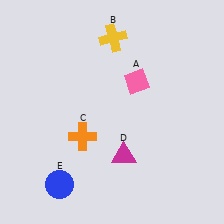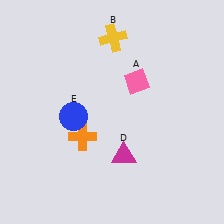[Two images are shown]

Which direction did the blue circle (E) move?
The blue circle (E) moved up.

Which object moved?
The blue circle (E) moved up.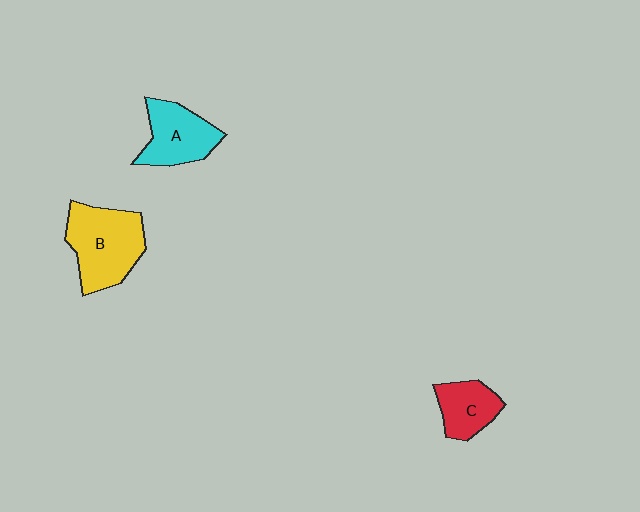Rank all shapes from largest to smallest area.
From largest to smallest: B (yellow), A (cyan), C (red).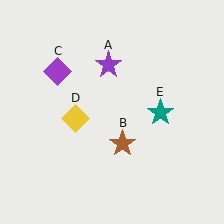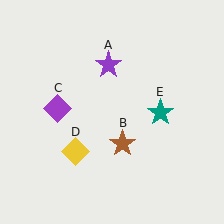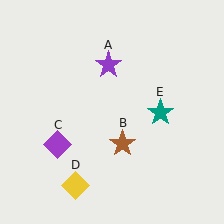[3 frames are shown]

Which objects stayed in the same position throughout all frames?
Purple star (object A) and brown star (object B) and teal star (object E) remained stationary.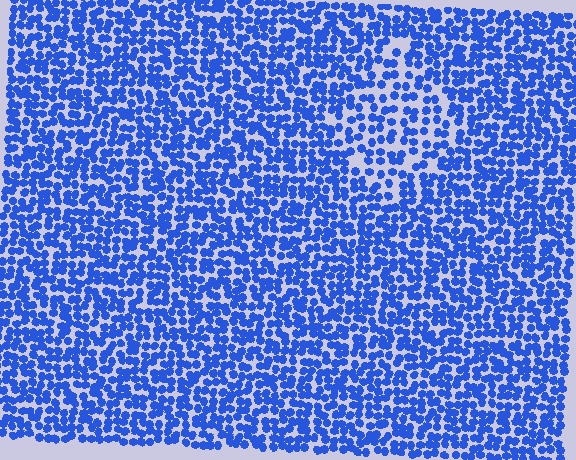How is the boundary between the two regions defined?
The boundary is defined by a change in element density (approximately 1.6x ratio). All elements are the same color, size, and shape.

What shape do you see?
I see a diamond.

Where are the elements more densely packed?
The elements are more densely packed outside the diamond boundary.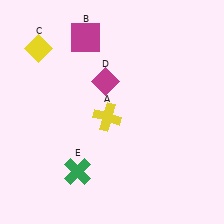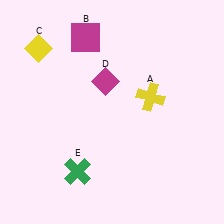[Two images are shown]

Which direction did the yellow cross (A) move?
The yellow cross (A) moved right.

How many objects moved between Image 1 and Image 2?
1 object moved between the two images.